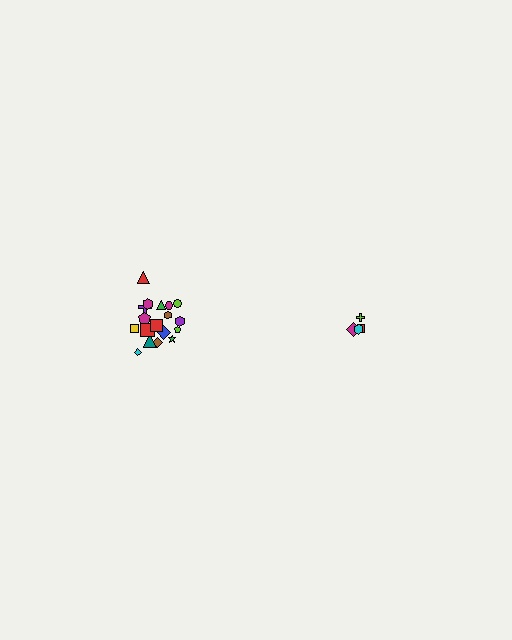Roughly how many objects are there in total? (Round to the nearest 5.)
Roughly 20 objects in total.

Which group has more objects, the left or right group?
The left group.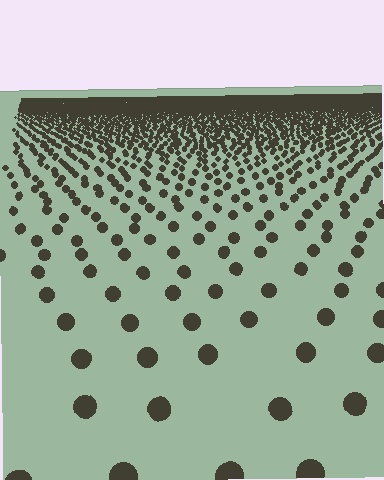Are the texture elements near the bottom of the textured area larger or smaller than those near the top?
Larger. Near the bottom, elements are closer to the viewer and appear at a bigger on-screen size.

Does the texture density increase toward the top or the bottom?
Density increases toward the top.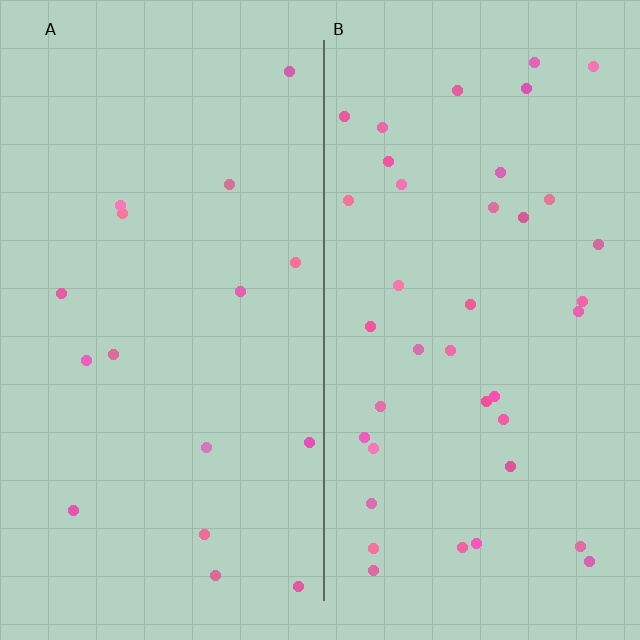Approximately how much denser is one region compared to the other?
Approximately 2.4× — region B over region A.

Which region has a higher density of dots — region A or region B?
B (the right).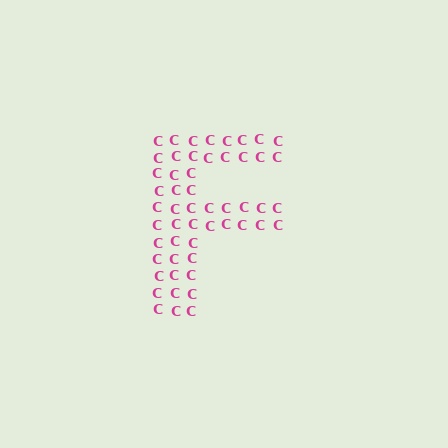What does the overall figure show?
The overall figure shows the letter F.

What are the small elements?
The small elements are letter C's.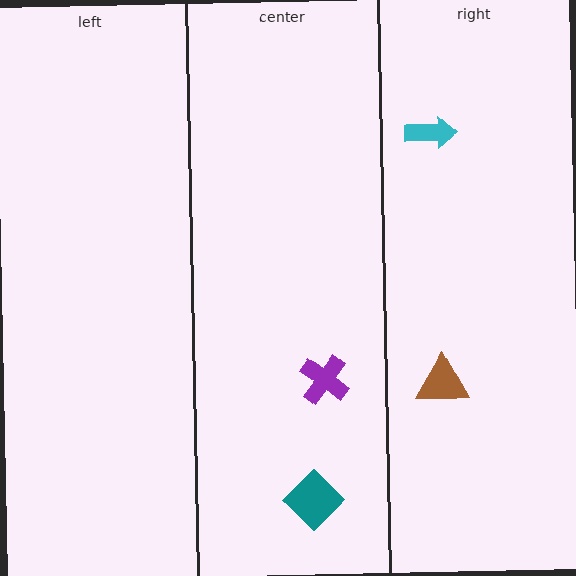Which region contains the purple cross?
The center region.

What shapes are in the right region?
The brown triangle, the cyan arrow.